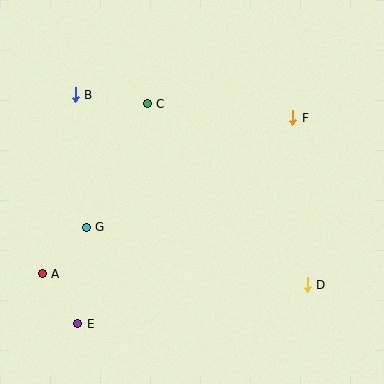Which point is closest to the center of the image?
Point C at (147, 104) is closest to the center.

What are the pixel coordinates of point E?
Point E is at (78, 324).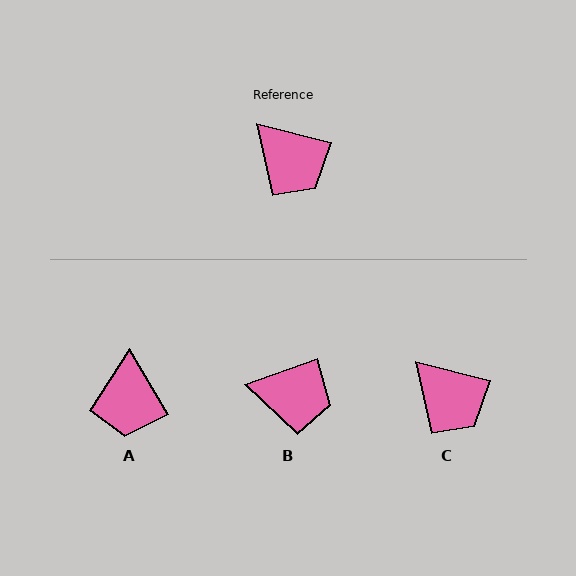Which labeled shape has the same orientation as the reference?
C.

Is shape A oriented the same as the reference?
No, it is off by about 45 degrees.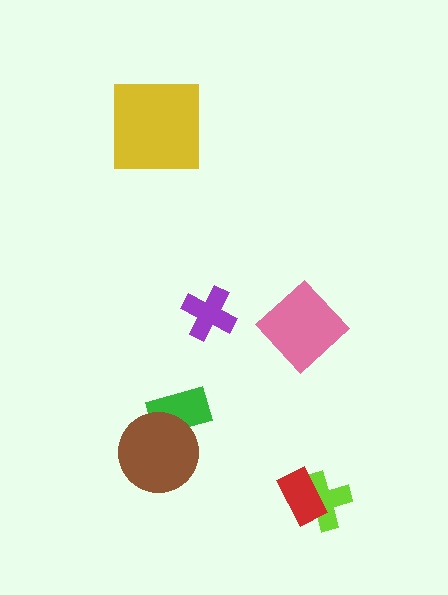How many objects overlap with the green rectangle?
1 object overlaps with the green rectangle.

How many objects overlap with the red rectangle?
1 object overlaps with the red rectangle.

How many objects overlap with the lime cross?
1 object overlaps with the lime cross.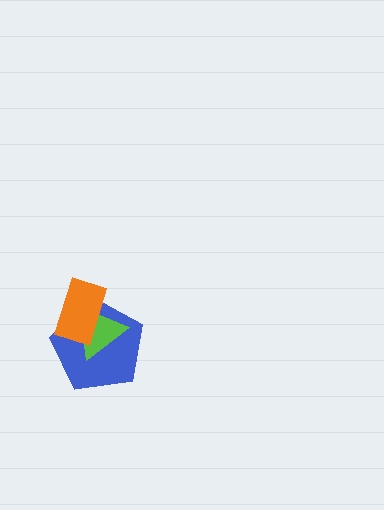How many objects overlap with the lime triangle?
2 objects overlap with the lime triangle.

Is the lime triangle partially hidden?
Yes, it is partially covered by another shape.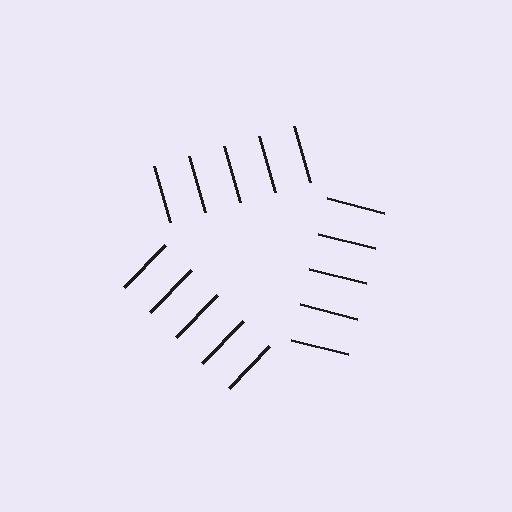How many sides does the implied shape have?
3 sides — the line-ends trace a triangle.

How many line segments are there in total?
15 — 5 along each of the 3 edges.